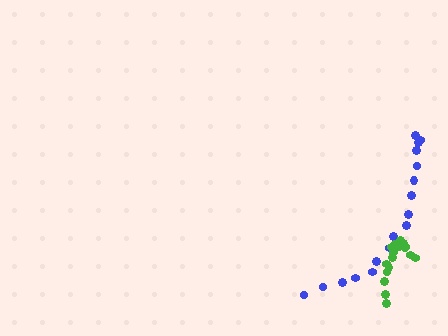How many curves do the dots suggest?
There are 2 distinct paths.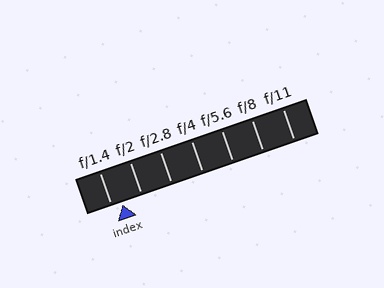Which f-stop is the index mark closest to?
The index mark is closest to f/1.4.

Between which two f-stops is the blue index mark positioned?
The index mark is between f/1.4 and f/2.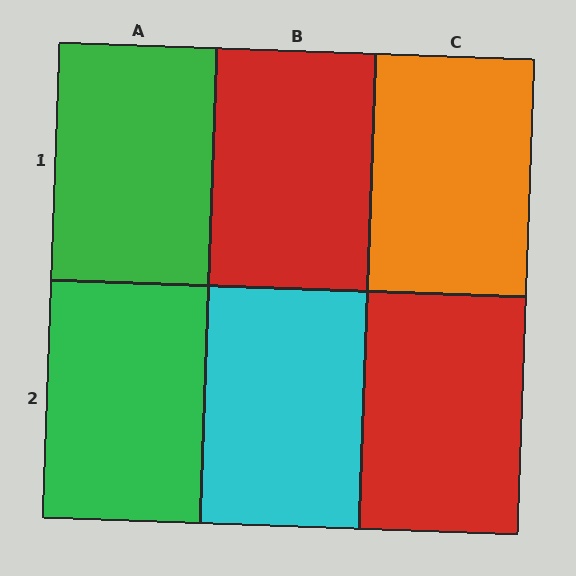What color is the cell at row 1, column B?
Red.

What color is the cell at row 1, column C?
Orange.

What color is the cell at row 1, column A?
Green.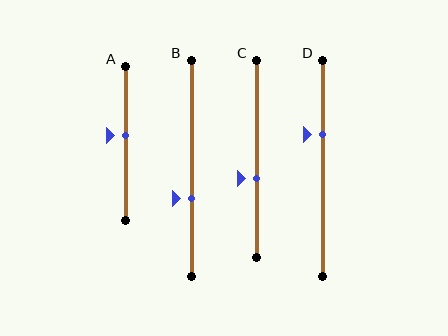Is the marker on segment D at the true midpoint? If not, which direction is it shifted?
No, the marker on segment D is shifted upward by about 16% of the segment length.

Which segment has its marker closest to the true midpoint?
Segment A has its marker closest to the true midpoint.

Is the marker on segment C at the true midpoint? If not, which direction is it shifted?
No, the marker on segment C is shifted downward by about 10% of the segment length.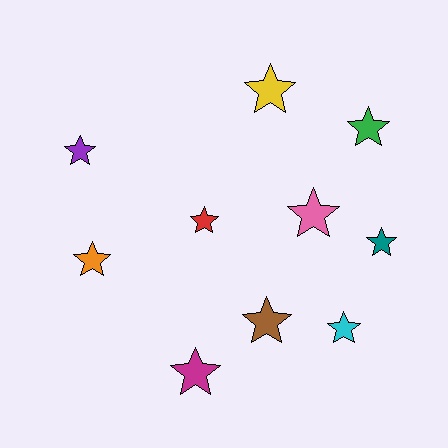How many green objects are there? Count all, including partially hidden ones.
There is 1 green object.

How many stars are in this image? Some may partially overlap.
There are 10 stars.